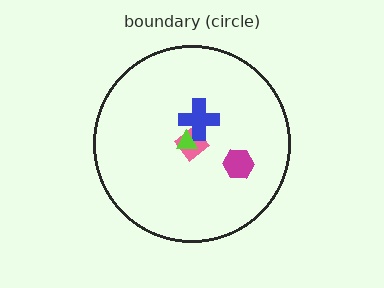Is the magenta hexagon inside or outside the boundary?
Inside.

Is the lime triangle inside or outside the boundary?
Inside.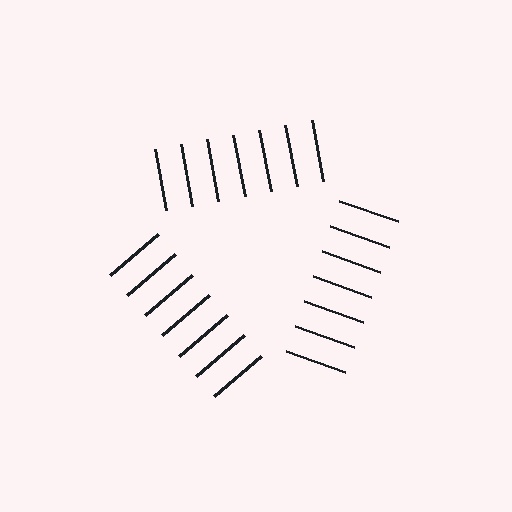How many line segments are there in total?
21 — 7 along each of the 3 edges.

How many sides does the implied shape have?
3 sides — the line-ends trace a triangle.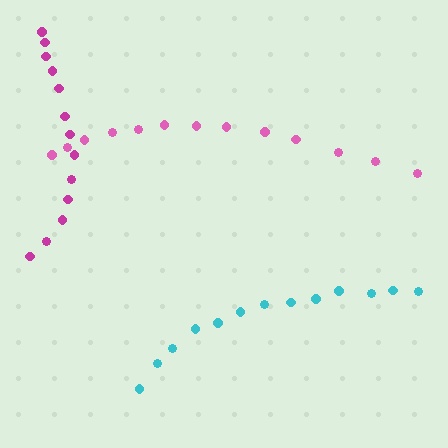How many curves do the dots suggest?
There are 3 distinct paths.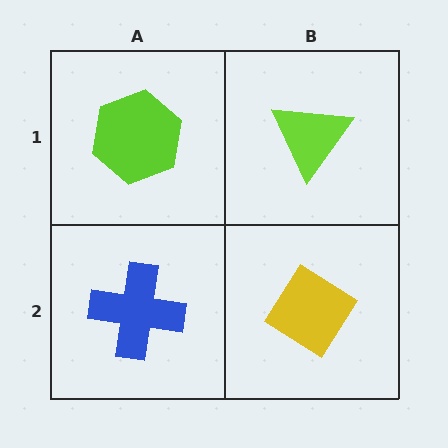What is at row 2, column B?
A yellow diamond.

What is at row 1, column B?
A lime triangle.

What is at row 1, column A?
A lime hexagon.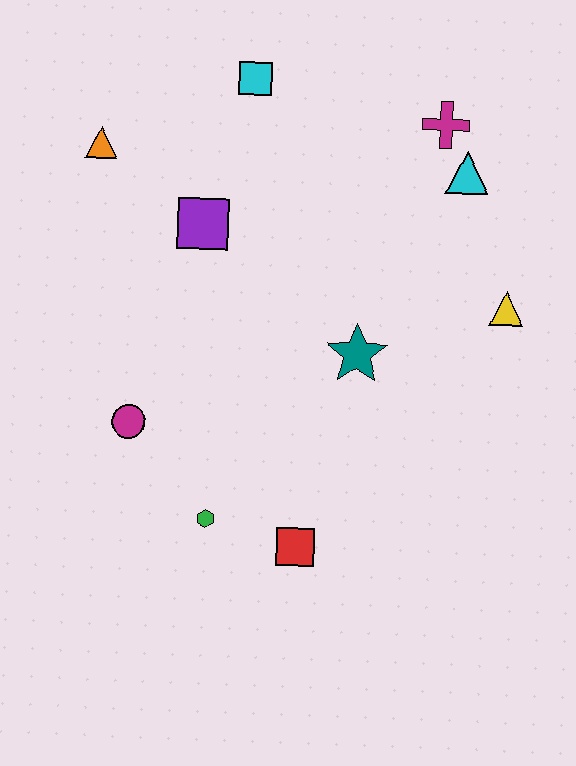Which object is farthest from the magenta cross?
The green hexagon is farthest from the magenta cross.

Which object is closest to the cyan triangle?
The magenta cross is closest to the cyan triangle.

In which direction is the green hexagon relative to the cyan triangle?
The green hexagon is below the cyan triangle.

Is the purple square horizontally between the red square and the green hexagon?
No